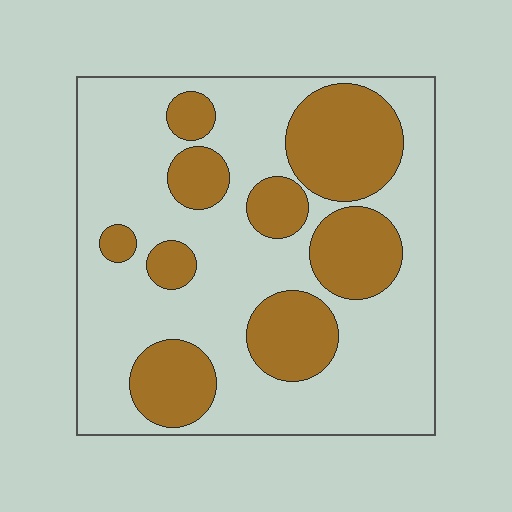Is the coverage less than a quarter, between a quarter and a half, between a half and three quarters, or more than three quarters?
Between a quarter and a half.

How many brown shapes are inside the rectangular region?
9.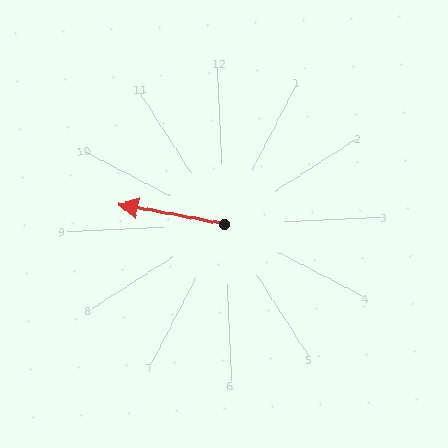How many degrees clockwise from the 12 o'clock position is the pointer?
Approximately 283 degrees.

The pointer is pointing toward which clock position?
Roughly 9 o'clock.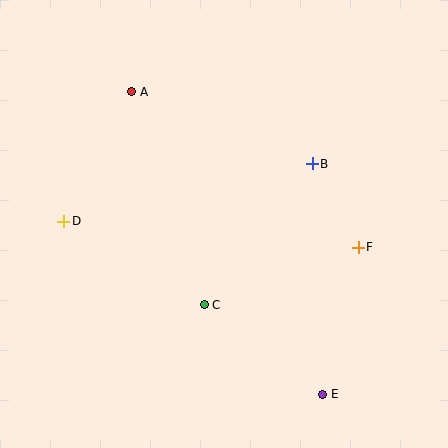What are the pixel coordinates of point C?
Point C is at (204, 305).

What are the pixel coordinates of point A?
Point A is at (132, 92).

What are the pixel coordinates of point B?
Point B is at (312, 164).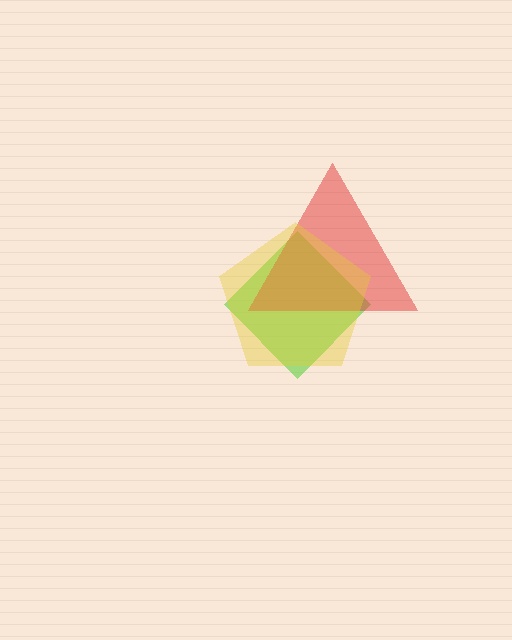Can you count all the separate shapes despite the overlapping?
Yes, there are 3 separate shapes.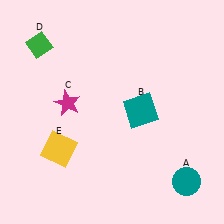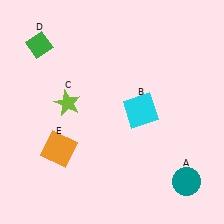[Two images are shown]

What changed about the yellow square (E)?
In Image 1, E is yellow. In Image 2, it changed to orange.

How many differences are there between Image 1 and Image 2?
There are 3 differences between the two images.